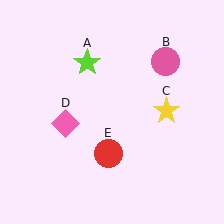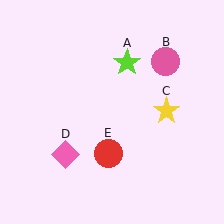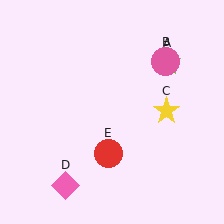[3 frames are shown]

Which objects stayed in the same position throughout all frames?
Pink circle (object B) and yellow star (object C) and red circle (object E) remained stationary.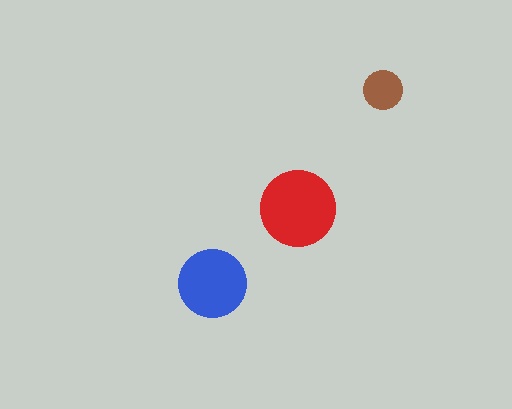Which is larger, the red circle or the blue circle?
The red one.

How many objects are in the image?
There are 3 objects in the image.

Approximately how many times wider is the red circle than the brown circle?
About 2 times wider.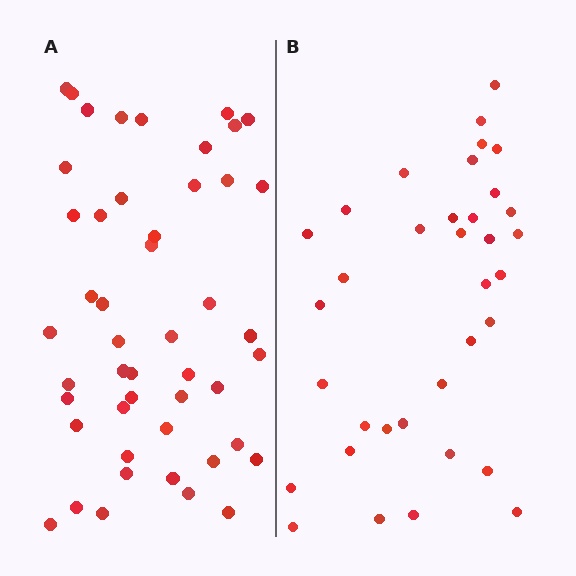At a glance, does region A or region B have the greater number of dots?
Region A (the left region) has more dots.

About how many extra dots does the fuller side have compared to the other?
Region A has approximately 15 more dots than region B.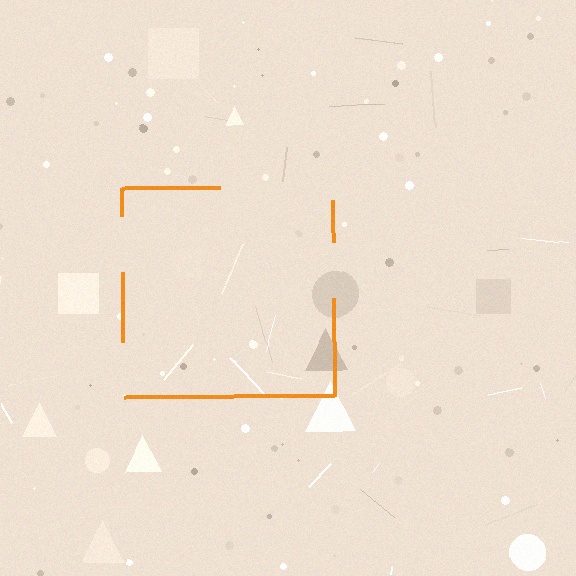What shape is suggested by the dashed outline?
The dashed outline suggests a square.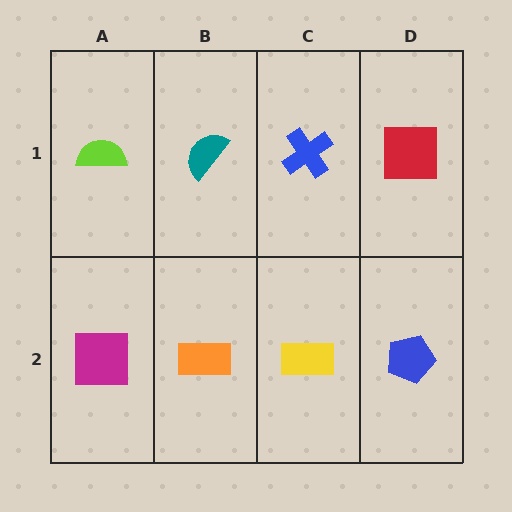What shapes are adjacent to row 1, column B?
An orange rectangle (row 2, column B), a lime semicircle (row 1, column A), a blue cross (row 1, column C).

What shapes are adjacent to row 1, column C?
A yellow rectangle (row 2, column C), a teal semicircle (row 1, column B), a red square (row 1, column D).